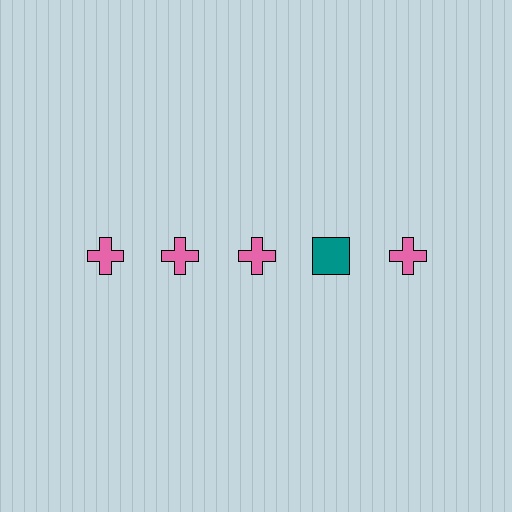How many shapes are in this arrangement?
There are 5 shapes arranged in a grid pattern.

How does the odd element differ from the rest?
It differs in both color (teal instead of pink) and shape (square instead of cross).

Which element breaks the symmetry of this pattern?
The teal square in the top row, second from right column breaks the symmetry. All other shapes are pink crosses.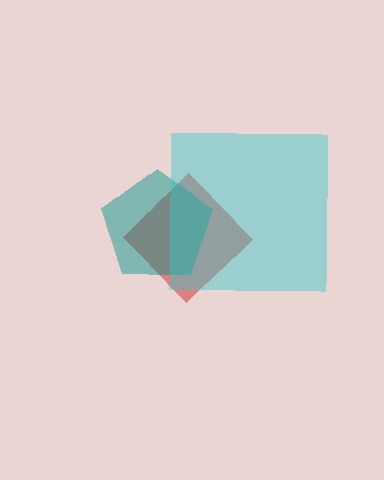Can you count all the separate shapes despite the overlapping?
Yes, there are 3 separate shapes.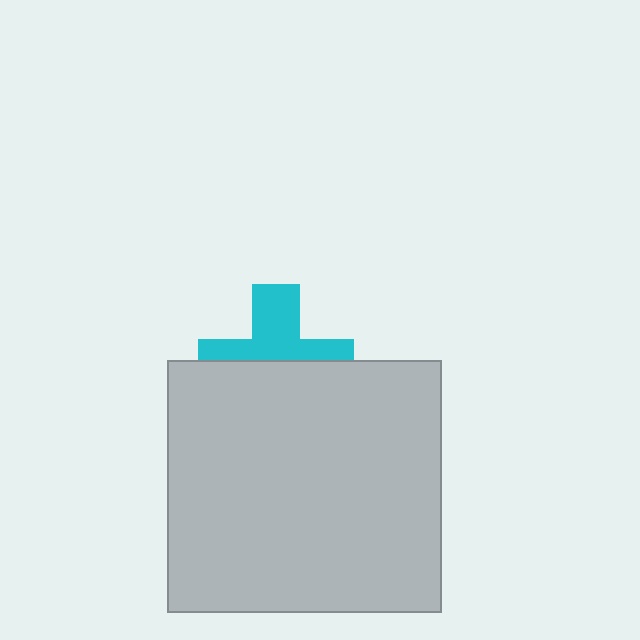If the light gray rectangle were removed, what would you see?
You would see the complete cyan cross.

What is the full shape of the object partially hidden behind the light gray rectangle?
The partially hidden object is a cyan cross.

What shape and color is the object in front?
The object in front is a light gray rectangle.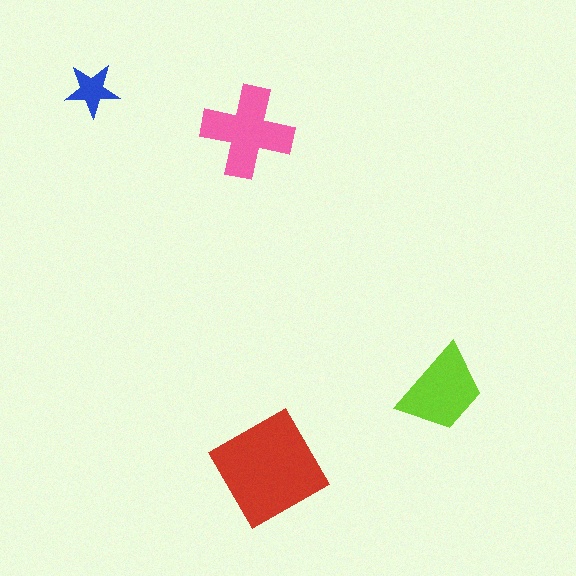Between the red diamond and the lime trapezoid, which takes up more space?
The red diamond.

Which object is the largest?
The red diamond.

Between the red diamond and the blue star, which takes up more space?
The red diamond.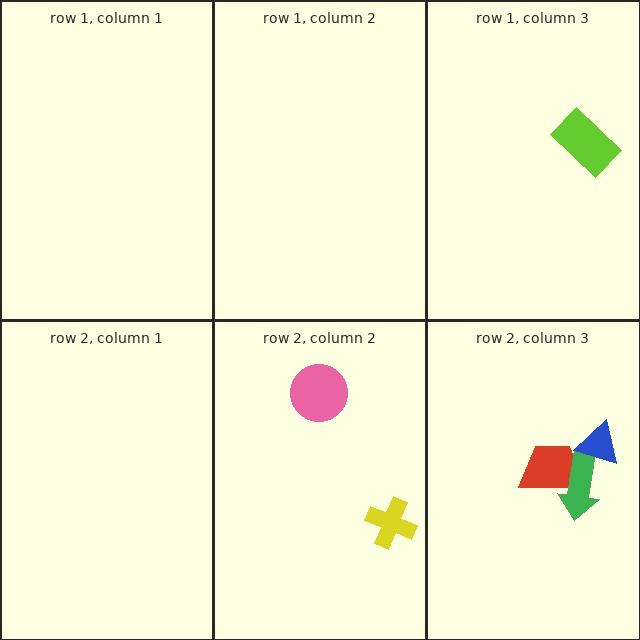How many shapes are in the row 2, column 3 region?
3.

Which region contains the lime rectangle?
The row 1, column 3 region.